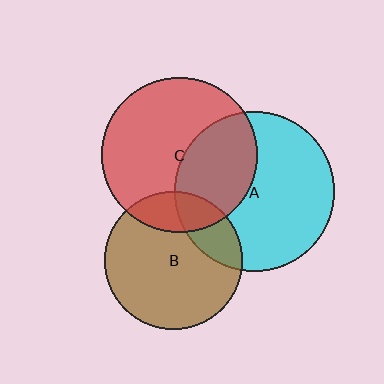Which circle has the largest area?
Circle A (cyan).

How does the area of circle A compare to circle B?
Approximately 1.3 times.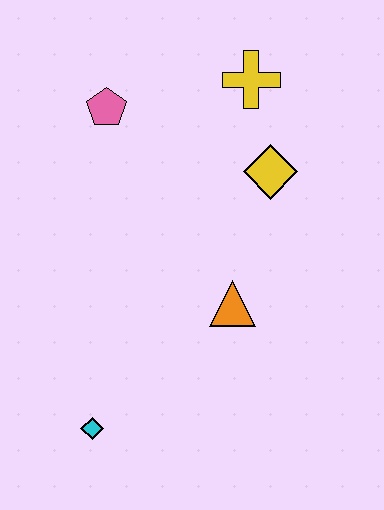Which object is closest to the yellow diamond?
The yellow cross is closest to the yellow diamond.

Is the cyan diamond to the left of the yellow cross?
Yes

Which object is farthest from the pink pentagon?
The cyan diamond is farthest from the pink pentagon.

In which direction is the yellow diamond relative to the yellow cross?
The yellow diamond is below the yellow cross.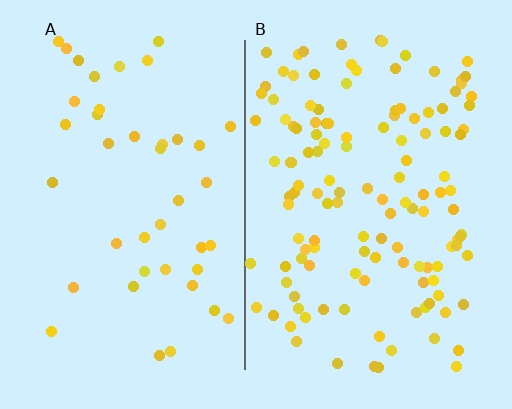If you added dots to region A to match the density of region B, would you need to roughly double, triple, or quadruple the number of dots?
Approximately triple.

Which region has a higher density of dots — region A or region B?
B (the right).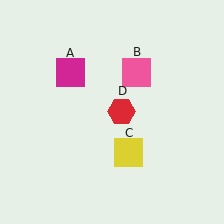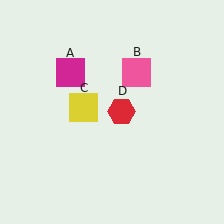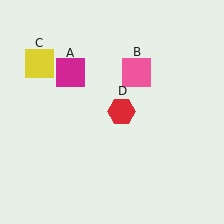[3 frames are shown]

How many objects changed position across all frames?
1 object changed position: yellow square (object C).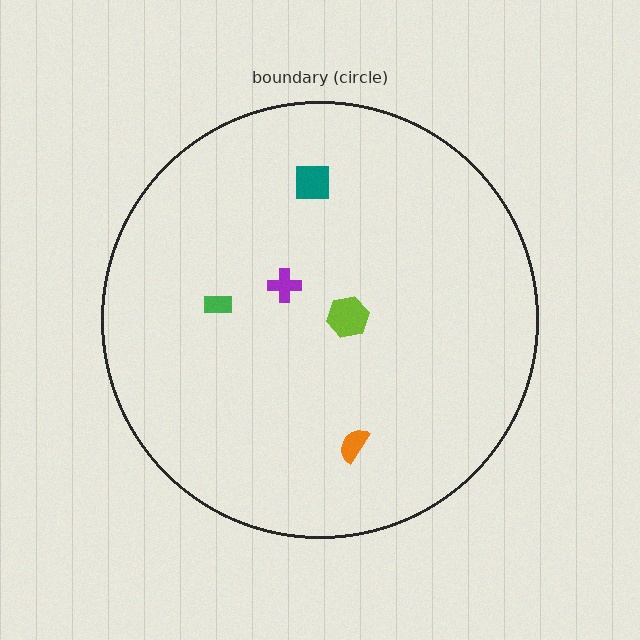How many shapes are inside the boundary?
5 inside, 0 outside.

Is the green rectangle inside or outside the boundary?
Inside.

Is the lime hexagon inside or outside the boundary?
Inside.